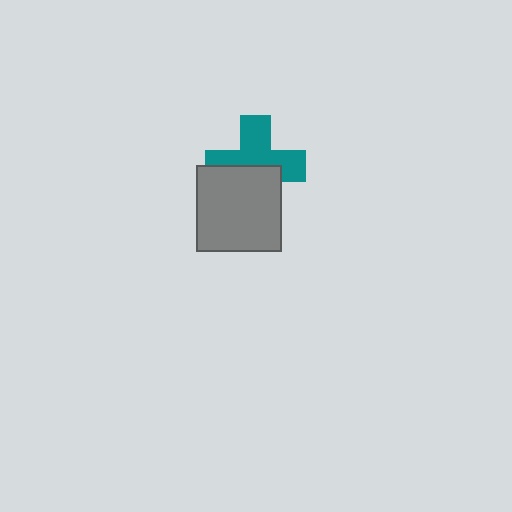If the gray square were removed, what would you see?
You would see the complete teal cross.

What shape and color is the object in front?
The object in front is a gray square.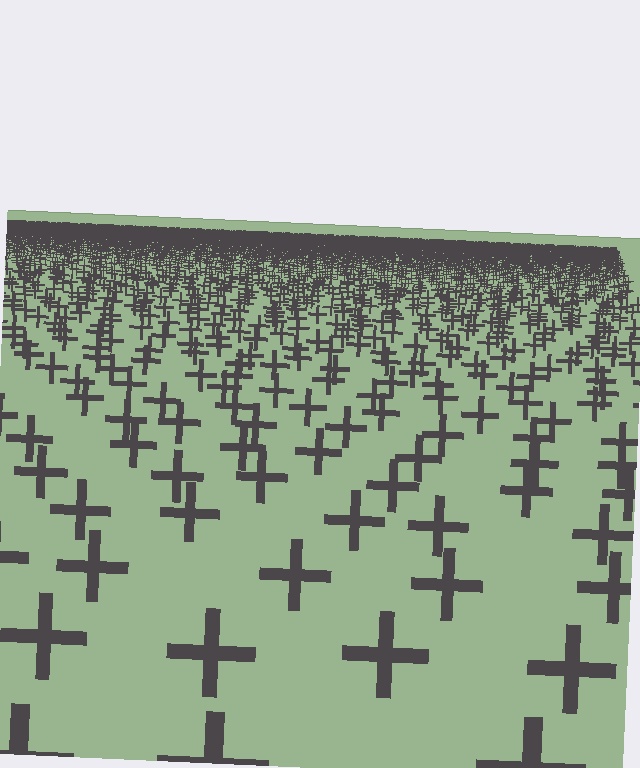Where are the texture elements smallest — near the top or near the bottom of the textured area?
Near the top.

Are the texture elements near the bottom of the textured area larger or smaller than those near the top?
Larger. Near the bottom, elements are closer to the viewer and appear at a bigger on-screen size.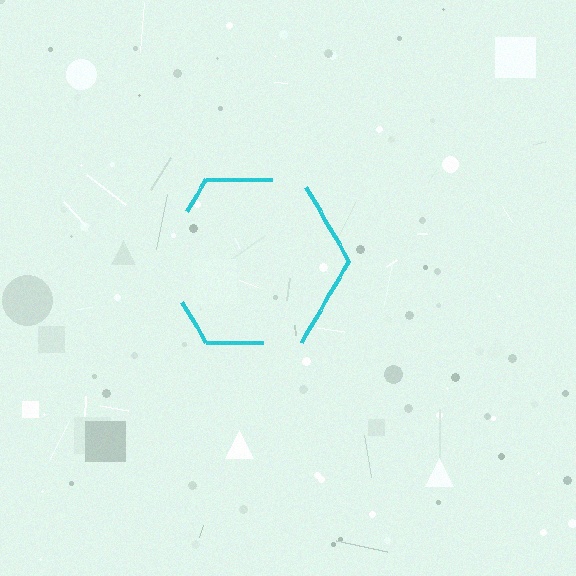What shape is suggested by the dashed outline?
The dashed outline suggests a hexagon.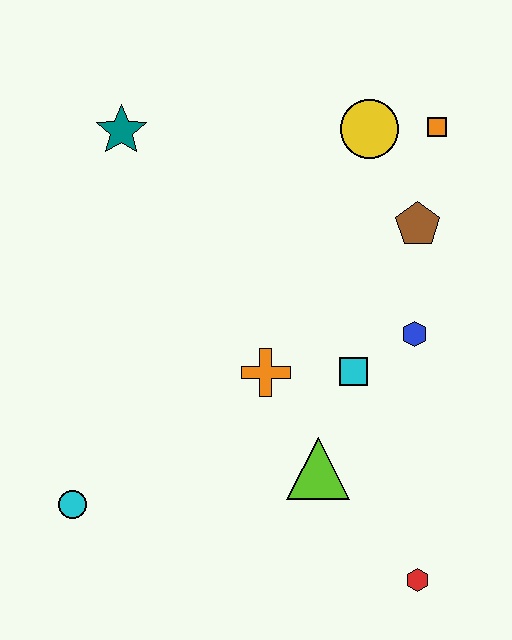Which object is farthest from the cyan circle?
The orange square is farthest from the cyan circle.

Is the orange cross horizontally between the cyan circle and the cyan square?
Yes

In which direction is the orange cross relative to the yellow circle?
The orange cross is below the yellow circle.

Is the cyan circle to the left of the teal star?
Yes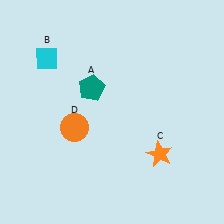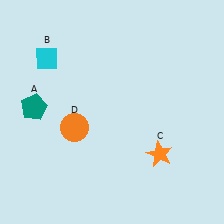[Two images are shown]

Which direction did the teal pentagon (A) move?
The teal pentagon (A) moved left.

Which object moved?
The teal pentagon (A) moved left.